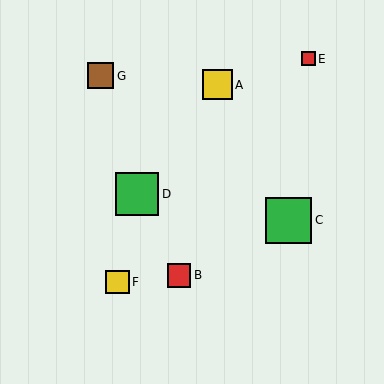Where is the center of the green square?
The center of the green square is at (137, 194).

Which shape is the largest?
The green square (labeled C) is the largest.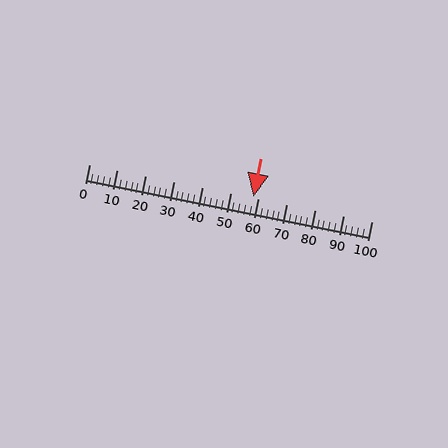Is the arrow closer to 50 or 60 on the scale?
The arrow is closer to 60.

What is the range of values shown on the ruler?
The ruler shows values from 0 to 100.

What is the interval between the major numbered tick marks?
The major tick marks are spaced 10 units apart.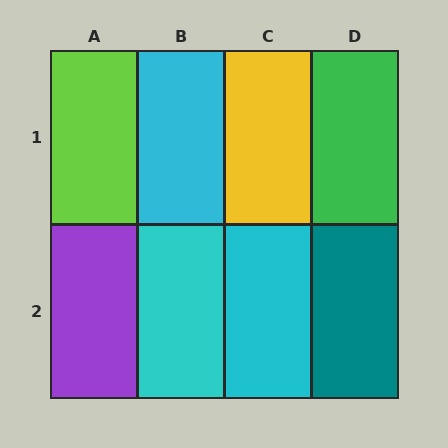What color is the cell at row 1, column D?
Green.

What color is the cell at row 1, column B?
Cyan.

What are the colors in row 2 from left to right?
Purple, cyan, cyan, teal.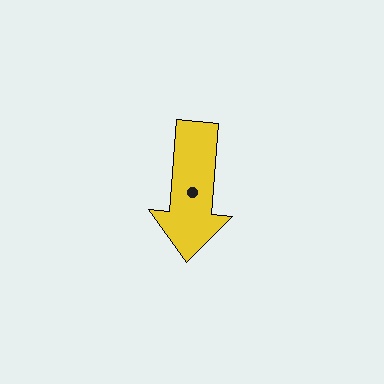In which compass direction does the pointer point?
South.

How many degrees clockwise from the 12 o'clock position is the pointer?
Approximately 185 degrees.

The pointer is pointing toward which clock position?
Roughly 6 o'clock.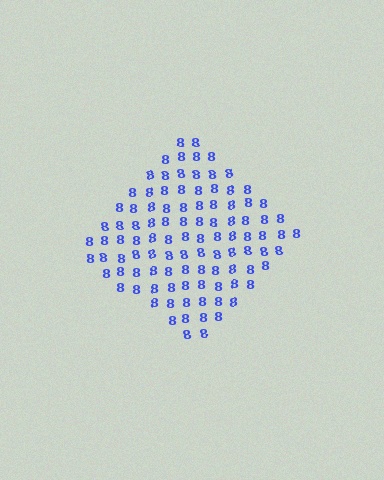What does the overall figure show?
The overall figure shows a diamond.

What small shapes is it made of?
It is made of small digit 8's.